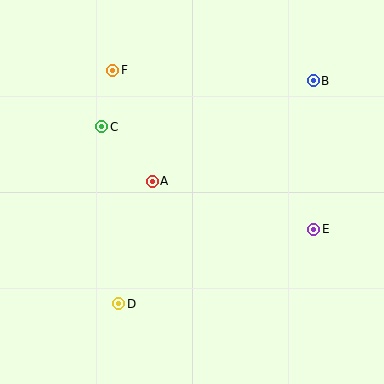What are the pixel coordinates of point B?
Point B is at (313, 81).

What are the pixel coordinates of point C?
Point C is at (102, 127).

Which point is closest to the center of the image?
Point A at (152, 181) is closest to the center.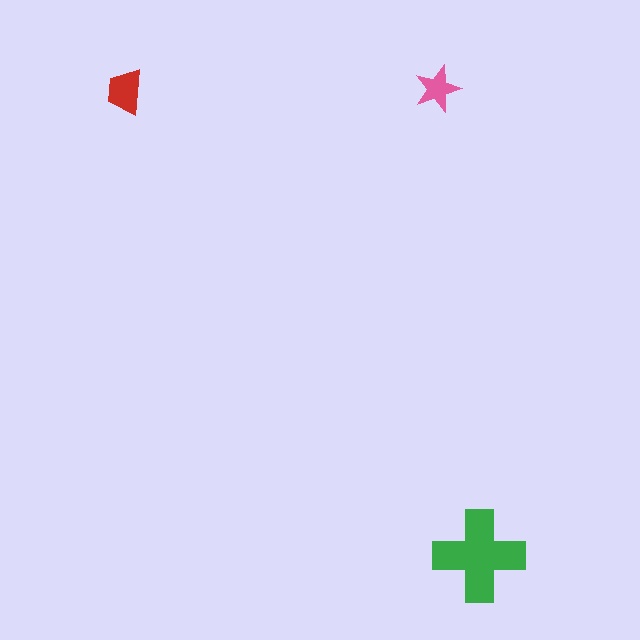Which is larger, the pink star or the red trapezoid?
The red trapezoid.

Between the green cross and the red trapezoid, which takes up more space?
The green cross.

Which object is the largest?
The green cross.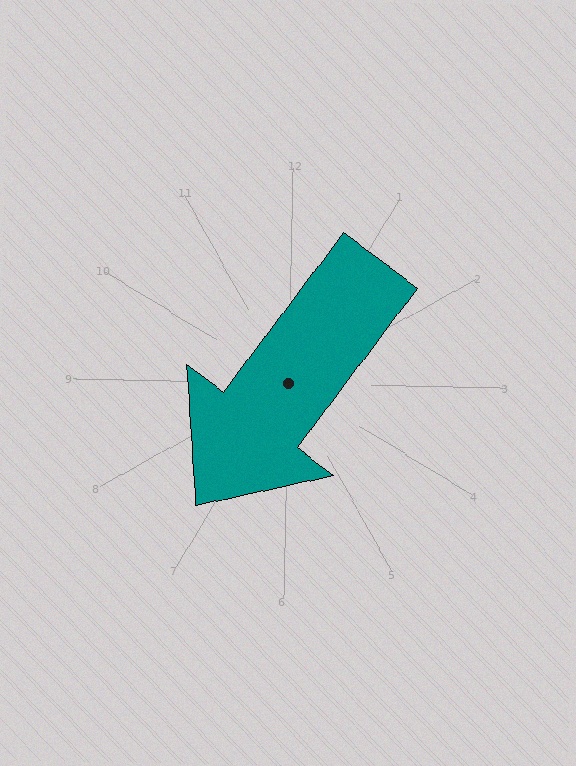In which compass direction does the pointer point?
Southwest.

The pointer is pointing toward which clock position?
Roughly 7 o'clock.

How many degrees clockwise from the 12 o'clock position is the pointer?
Approximately 216 degrees.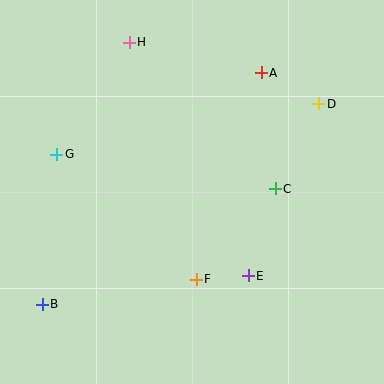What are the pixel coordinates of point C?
Point C is at (275, 189).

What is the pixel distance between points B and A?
The distance between B and A is 319 pixels.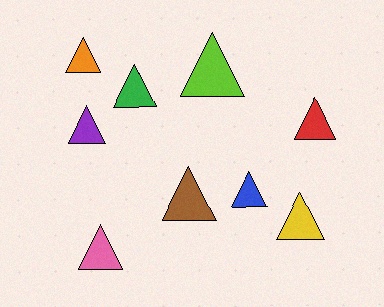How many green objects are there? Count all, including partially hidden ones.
There is 1 green object.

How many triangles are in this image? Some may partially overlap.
There are 9 triangles.